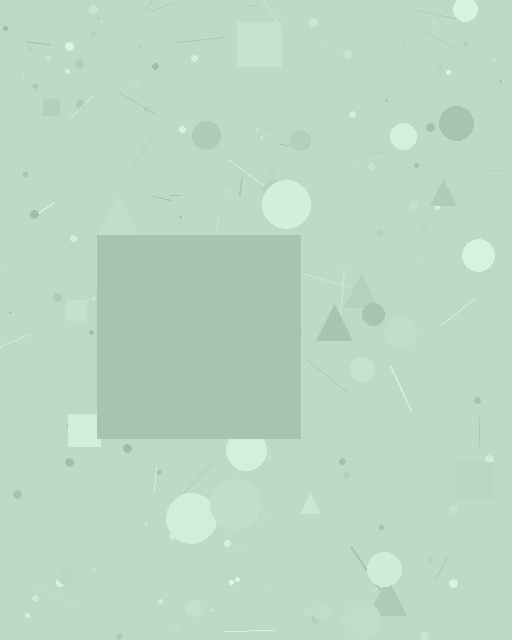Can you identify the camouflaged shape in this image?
The camouflaged shape is a square.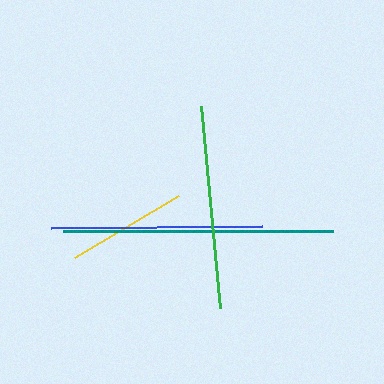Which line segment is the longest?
The teal line is the longest at approximately 270 pixels.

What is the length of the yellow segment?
The yellow segment is approximately 121 pixels long.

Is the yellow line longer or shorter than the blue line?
The blue line is longer than the yellow line.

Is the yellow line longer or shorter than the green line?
The green line is longer than the yellow line.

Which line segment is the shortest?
The yellow line is the shortest at approximately 121 pixels.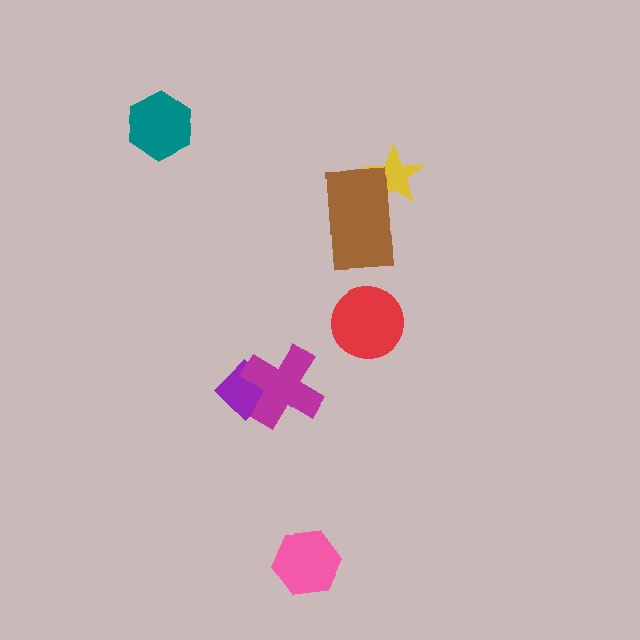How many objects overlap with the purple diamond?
1 object overlaps with the purple diamond.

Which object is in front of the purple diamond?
The magenta cross is in front of the purple diamond.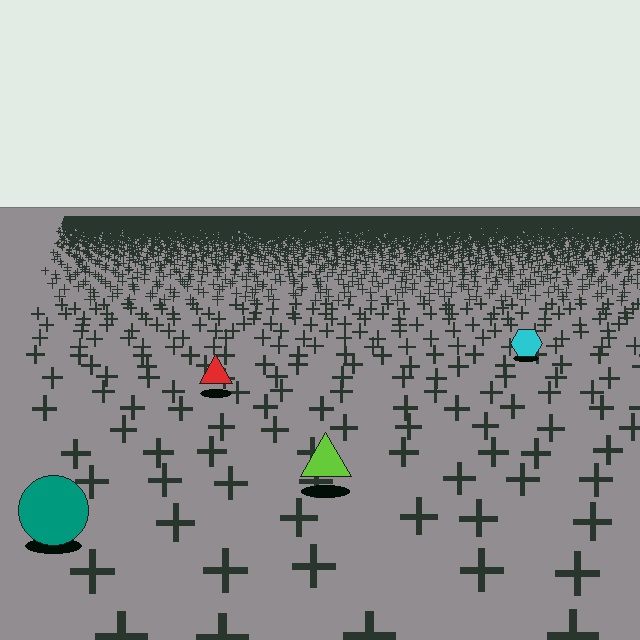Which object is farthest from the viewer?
The cyan hexagon is farthest from the viewer. It appears smaller and the ground texture around it is denser.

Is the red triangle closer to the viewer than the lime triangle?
No. The lime triangle is closer — you can tell from the texture gradient: the ground texture is coarser near it.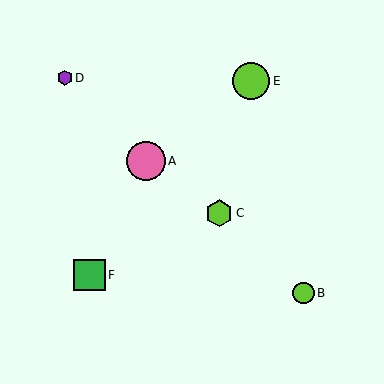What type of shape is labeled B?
Shape B is a lime circle.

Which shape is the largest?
The pink circle (labeled A) is the largest.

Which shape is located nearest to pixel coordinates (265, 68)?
The lime circle (labeled E) at (251, 81) is nearest to that location.